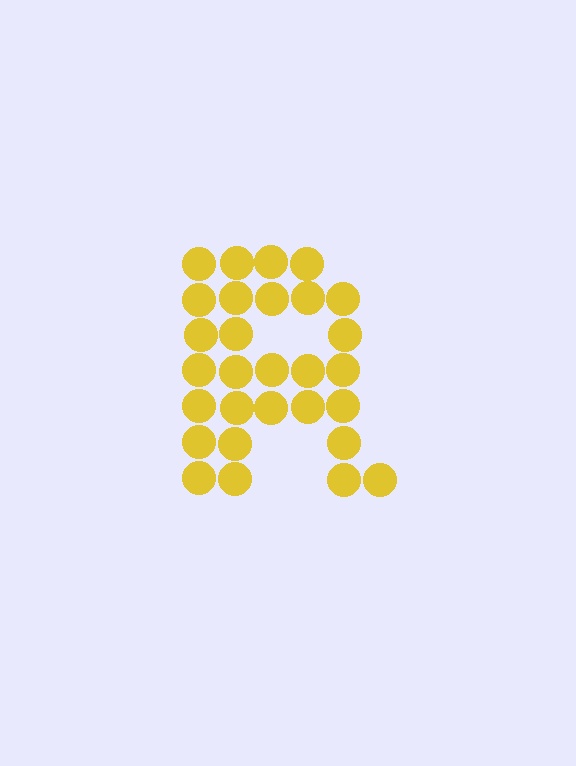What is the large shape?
The large shape is the letter R.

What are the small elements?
The small elements are circles.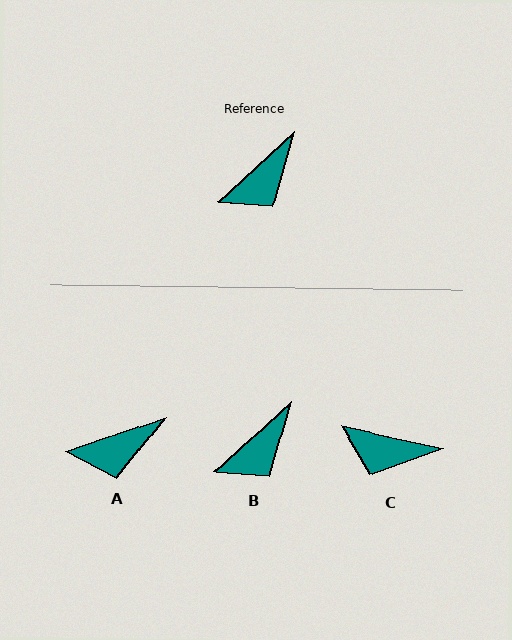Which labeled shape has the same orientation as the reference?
B.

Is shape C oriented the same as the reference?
No, it is off by about 55 degrees.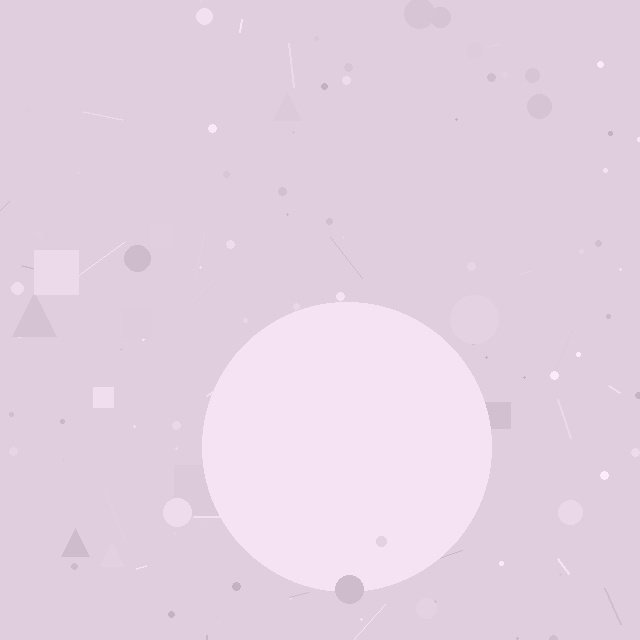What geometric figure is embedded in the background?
A circle is embedded in the background.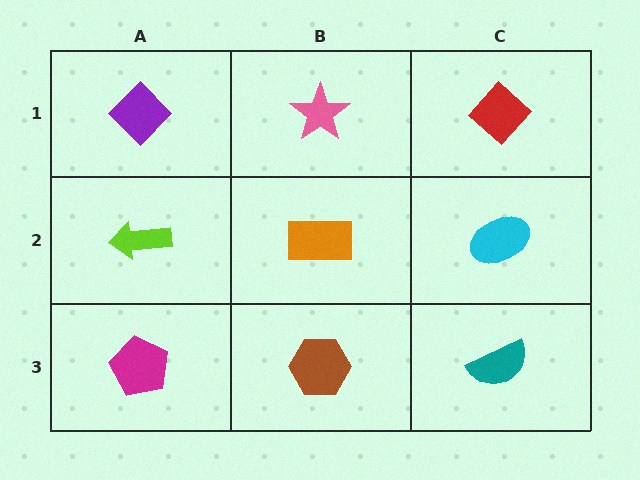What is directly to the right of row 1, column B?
A red diamond.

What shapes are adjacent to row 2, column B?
A pink star (row 1, column B), a brown hexagon (row 3, column B), a lime arrow (row 2, column A), a cyan ellipse (row 2, column C).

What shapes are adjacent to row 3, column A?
A lime arrow (row 2, column A), a brown hexagon (row 3, column B).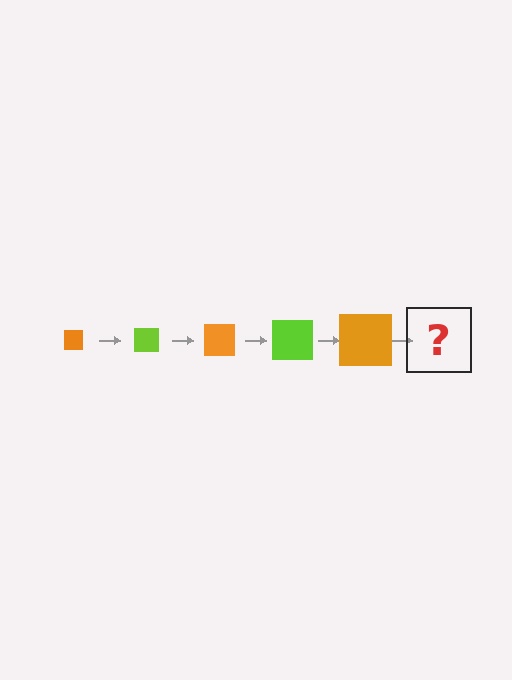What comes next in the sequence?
The next element should be a lime square, larger than the previous one.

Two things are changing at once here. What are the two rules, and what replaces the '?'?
The two rules are that the square grows larger each step and the color cycles through orange and lime. The '?' should be a lime square, larger than the previous one.